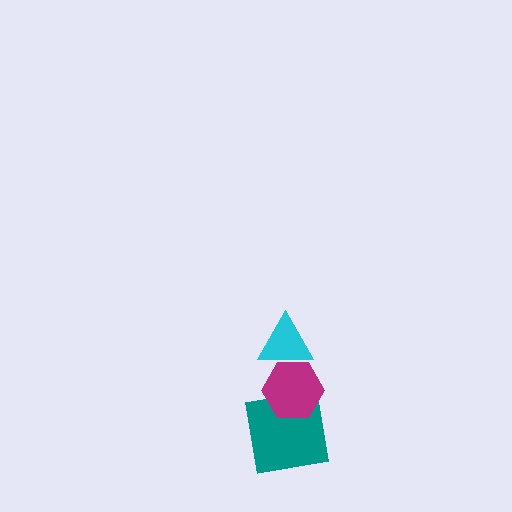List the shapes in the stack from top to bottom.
From top to bottom: the cyan triangle, the magenta hexagon, the teal square.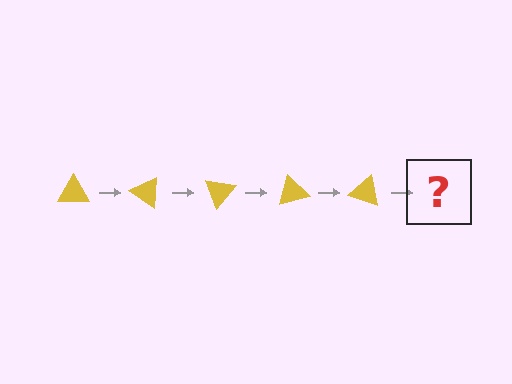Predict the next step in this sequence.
The next step is a yellow triangle rotated 175 degrees.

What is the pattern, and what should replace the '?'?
The pattern is that the triangle rotates 35 degrees each step. The '?' should be a yellow triangle rotated 175 degrees.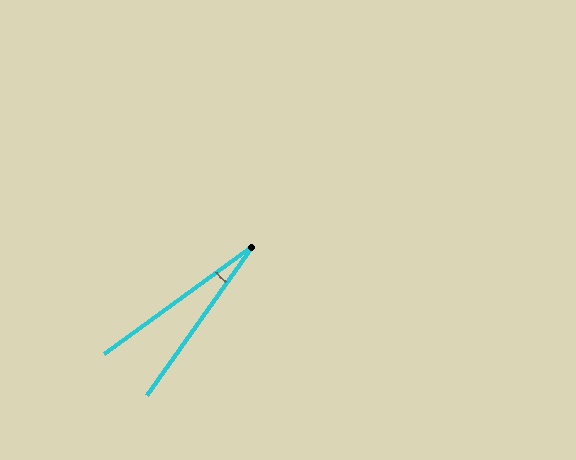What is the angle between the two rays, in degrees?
Approximately 18 degrees.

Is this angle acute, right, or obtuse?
It is acute.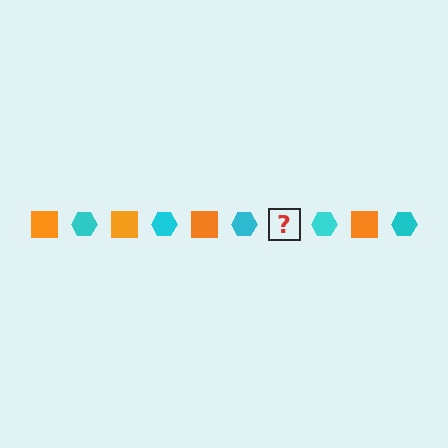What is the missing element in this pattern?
The missing element is an orange square.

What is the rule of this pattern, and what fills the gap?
The rule is that the pattern alternates between orange square and cyan hexagon. The gap should be filled with an orange square.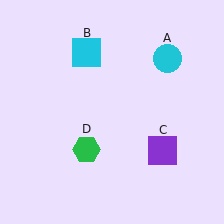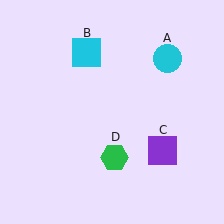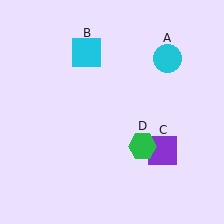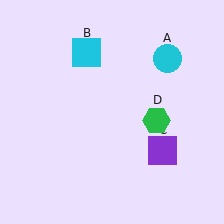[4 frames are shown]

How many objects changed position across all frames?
1 object changed position: green hexagon (object D).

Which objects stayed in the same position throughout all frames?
Cyan circle (object A) and cyan square (object B) and purple square (object C) remained stationary.